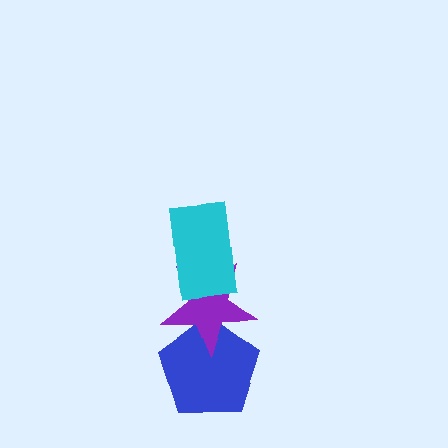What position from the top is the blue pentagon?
The blue pentagon is 3rd from the top.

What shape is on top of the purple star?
The cyan rectangle is on top of the purple star.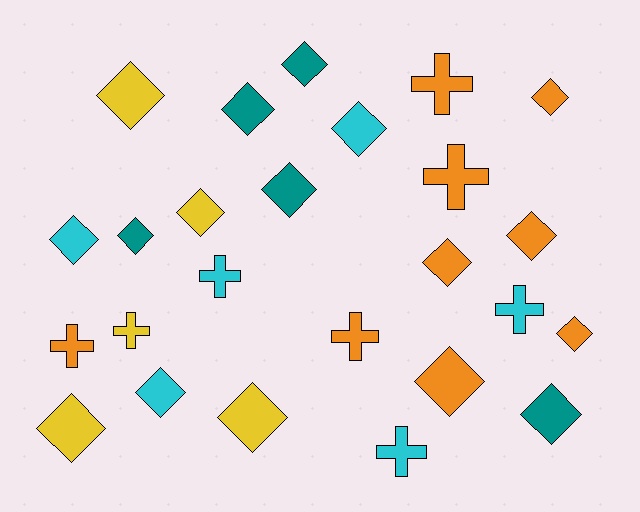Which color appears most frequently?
Orange, with 9 objects.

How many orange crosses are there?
There are 4 orange crosses.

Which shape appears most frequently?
Diamond, with 17 objects.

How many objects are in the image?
There are 25 objects.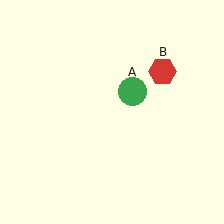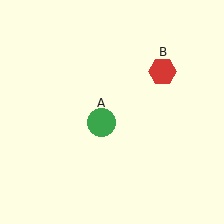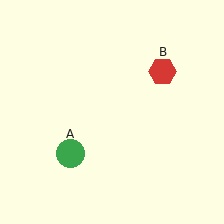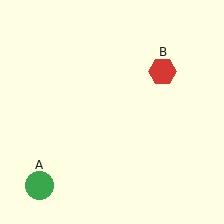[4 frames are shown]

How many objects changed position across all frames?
1 object changed position: green circle (object A).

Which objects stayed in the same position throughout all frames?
Red hexagon (object B) remained stationary.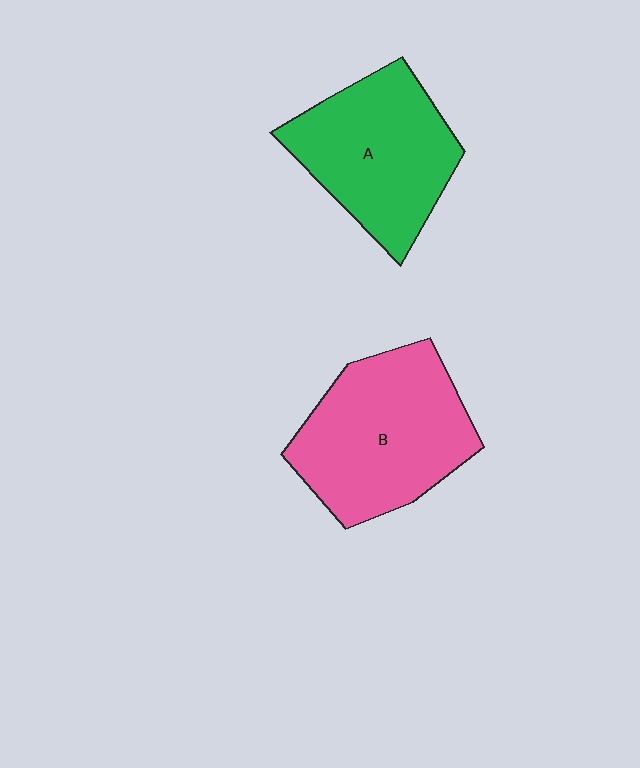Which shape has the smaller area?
Shape A (green).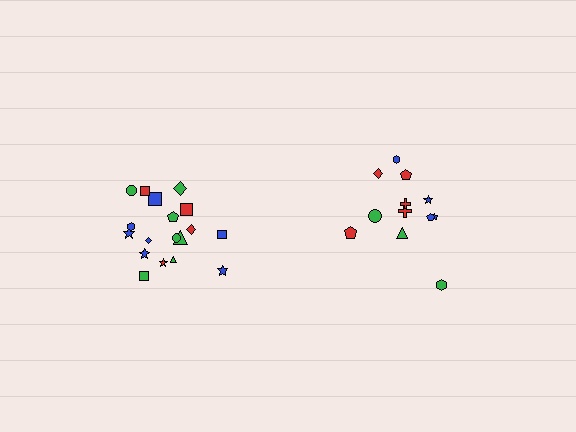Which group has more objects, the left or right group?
The left group.